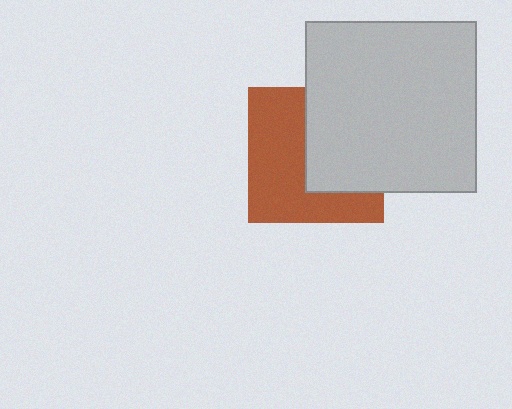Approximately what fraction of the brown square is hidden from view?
Roughly 45% of the brown square is hidden behind the light gray square.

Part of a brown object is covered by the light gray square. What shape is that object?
It is a square.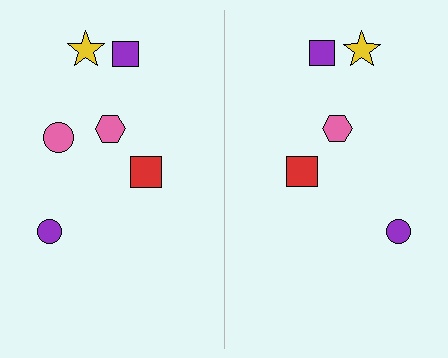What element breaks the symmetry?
A pink circle is missing from the right side.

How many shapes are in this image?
There are 11 shapes in this image.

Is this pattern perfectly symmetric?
No, the pattern is not perfectly symmetric. A pink circle is missing from the right side.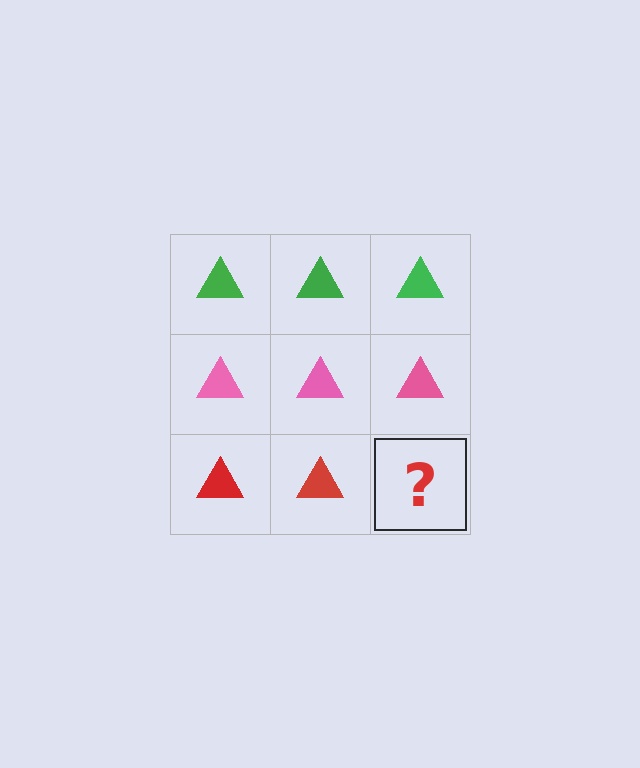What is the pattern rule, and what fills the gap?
The rule is that each row has a consistent color. The gap should be filled with a red triangle.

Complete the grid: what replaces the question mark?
The question mark should be replaced with a red triangle.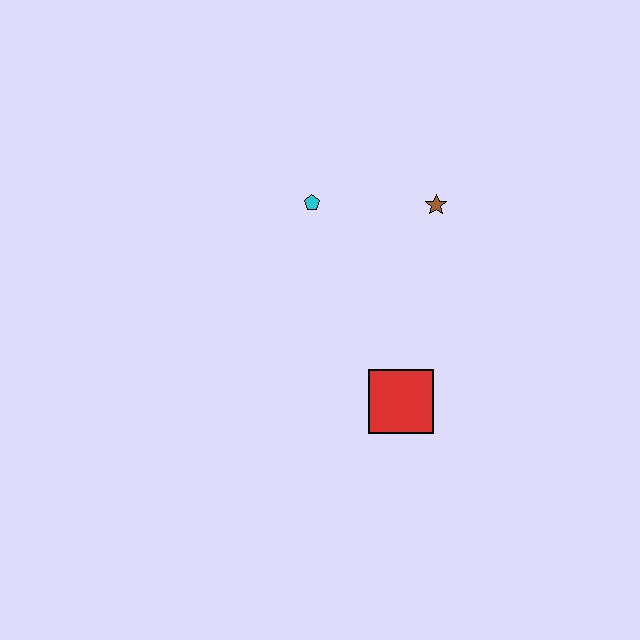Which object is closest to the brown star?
The cyan pentagon is closest to the brown star.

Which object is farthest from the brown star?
The red square is farthest from the brown star.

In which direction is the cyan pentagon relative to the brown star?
The cyan pentagon is to the left of the brown star.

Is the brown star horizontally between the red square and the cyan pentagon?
No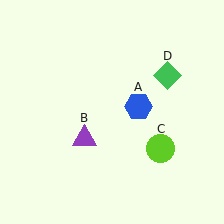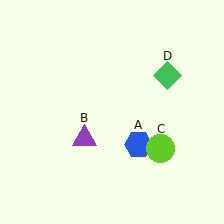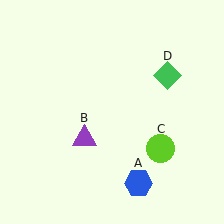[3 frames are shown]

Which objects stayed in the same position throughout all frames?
Purple triangle (object B) and lime circle (object C) and green diamond (object D) remained stationary.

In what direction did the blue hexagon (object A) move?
The blue hexagon (object A) moved down.